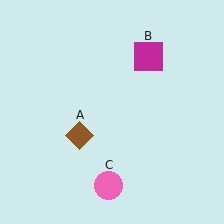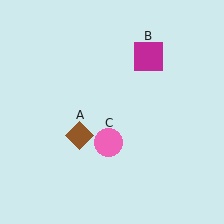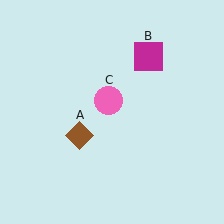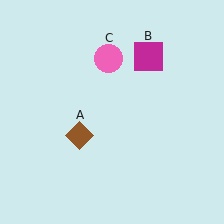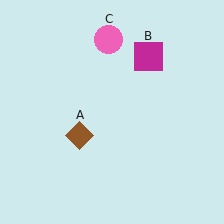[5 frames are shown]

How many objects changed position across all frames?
1 object changed position: pink circle (object C).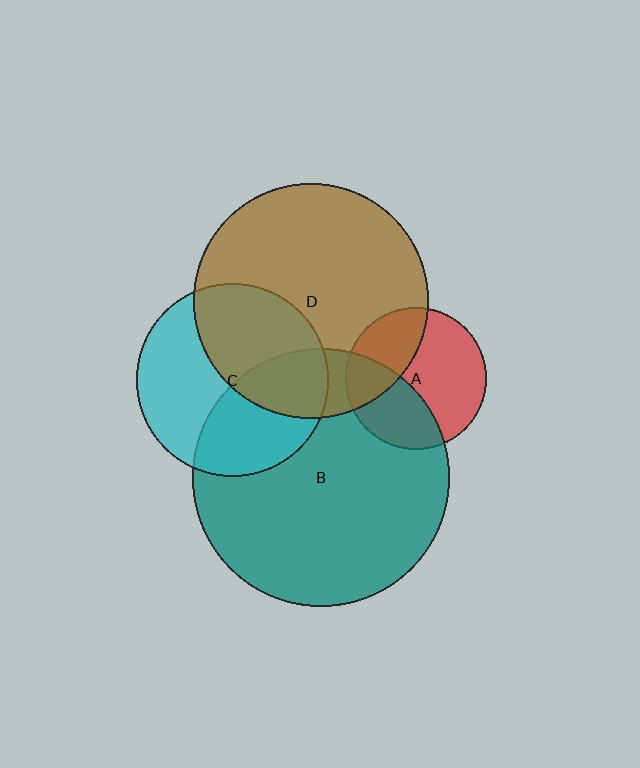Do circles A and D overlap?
Yes.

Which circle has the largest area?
Circle B (teal).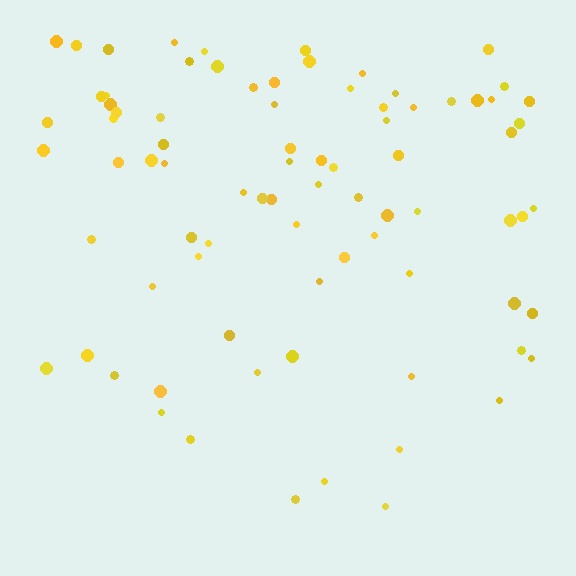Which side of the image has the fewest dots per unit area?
The bottom.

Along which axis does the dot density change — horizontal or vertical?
Vertical.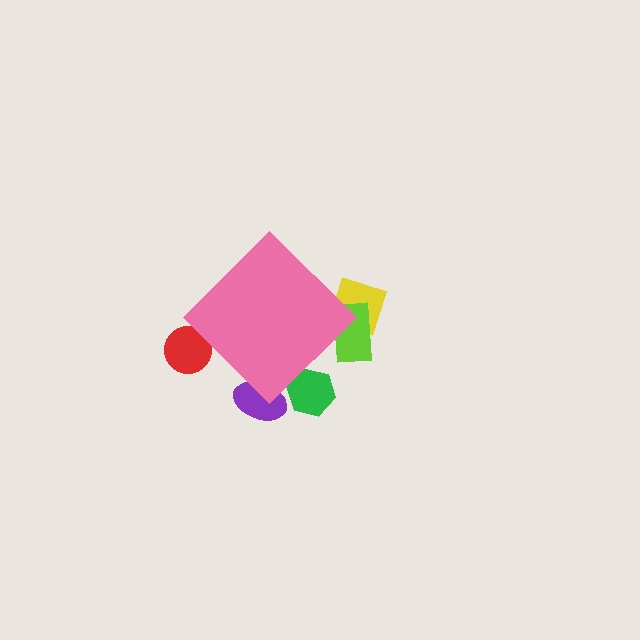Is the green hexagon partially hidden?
Yes, the green hexagon is partially hidden behind the pink diamond.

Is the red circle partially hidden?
Yes, the red circle is partially hidden behind the pink diamond.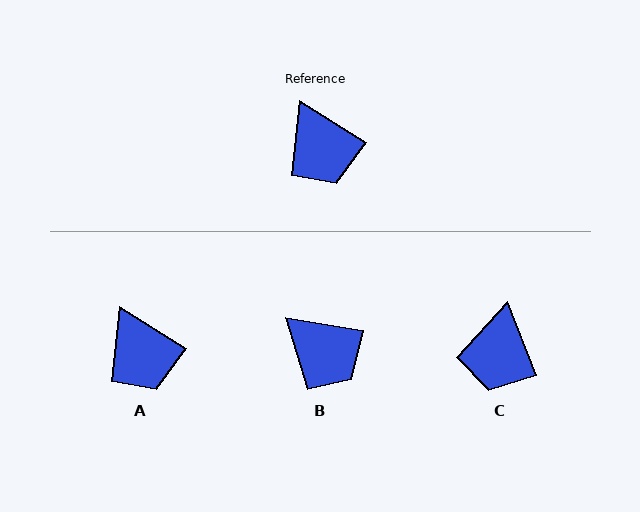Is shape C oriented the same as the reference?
No, it is off by about 36 degrees.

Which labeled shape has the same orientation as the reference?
A.